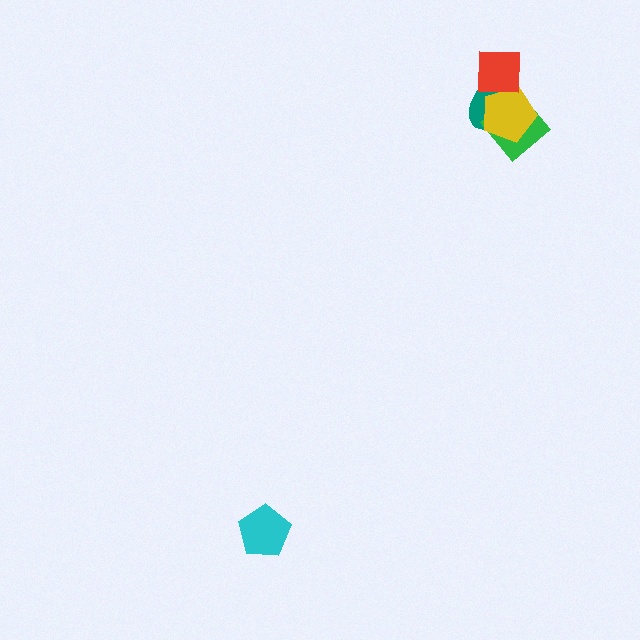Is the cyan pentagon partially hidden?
No, no other shape covers it.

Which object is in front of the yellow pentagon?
The red square is in front of the yellow pentagon.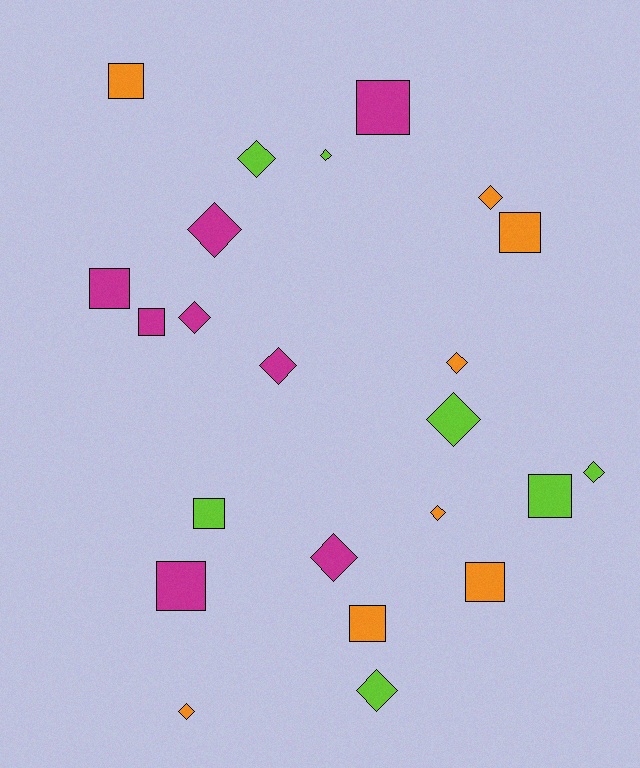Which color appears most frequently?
Orange, with 8 objects.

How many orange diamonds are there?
There are 4 orange diamonds.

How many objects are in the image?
There are 23 objects.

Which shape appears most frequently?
Diamond, with 13 objects.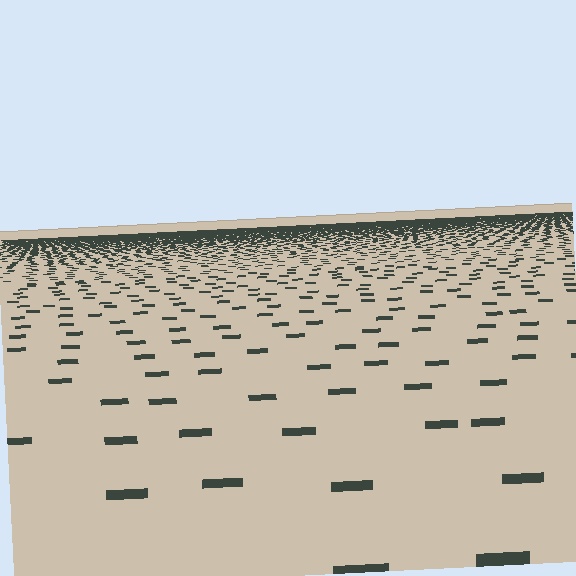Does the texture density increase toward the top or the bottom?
Density increases toward the top.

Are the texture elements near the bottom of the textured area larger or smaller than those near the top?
Larger. Near the bottom, elements are closer to the viewer and appear at a bigger on-screen size.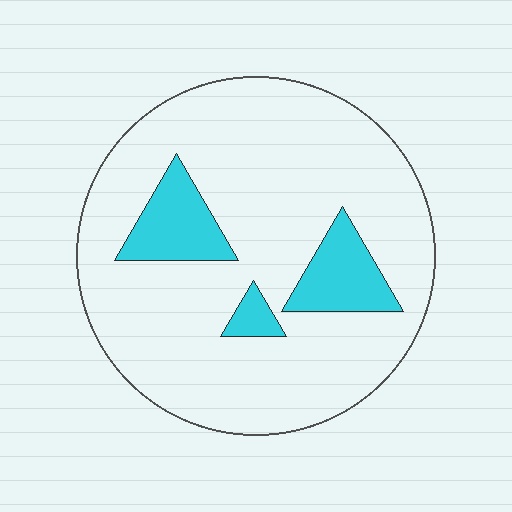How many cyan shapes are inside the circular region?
3.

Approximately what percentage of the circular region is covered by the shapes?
Approximately 15%.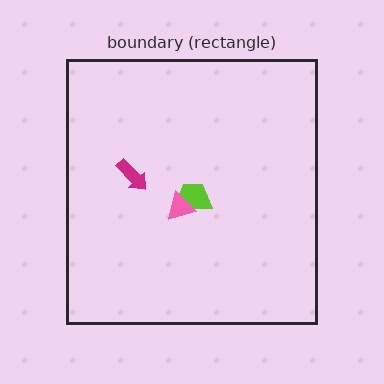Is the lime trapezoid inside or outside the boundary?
Inside.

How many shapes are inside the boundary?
3 inside, 0 outside.